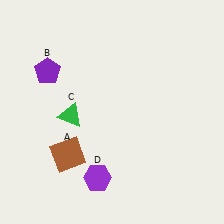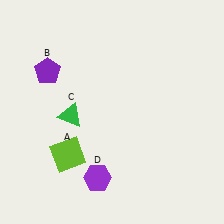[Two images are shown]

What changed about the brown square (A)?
In Image 1, A is brown. In Image 2, it changed to lime.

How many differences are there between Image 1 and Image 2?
There is 1 difference between the two images.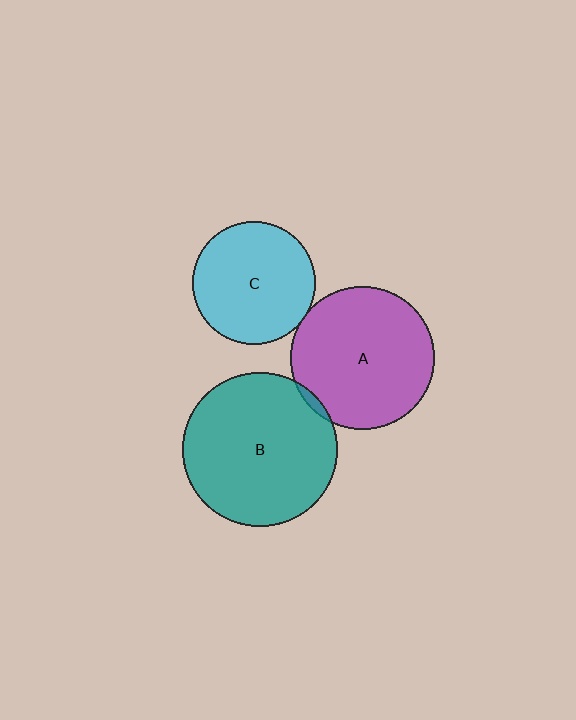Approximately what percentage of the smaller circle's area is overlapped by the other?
Approximately 5%.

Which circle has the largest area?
Circle B (teal).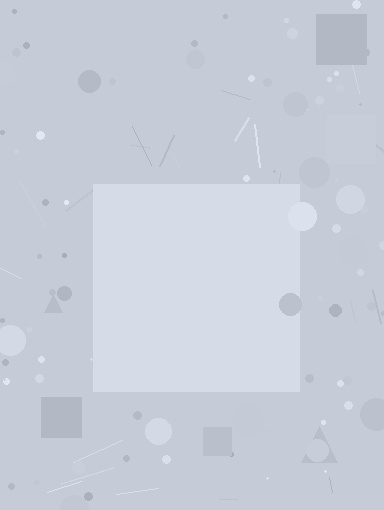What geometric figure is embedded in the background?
A square is embedded in the background.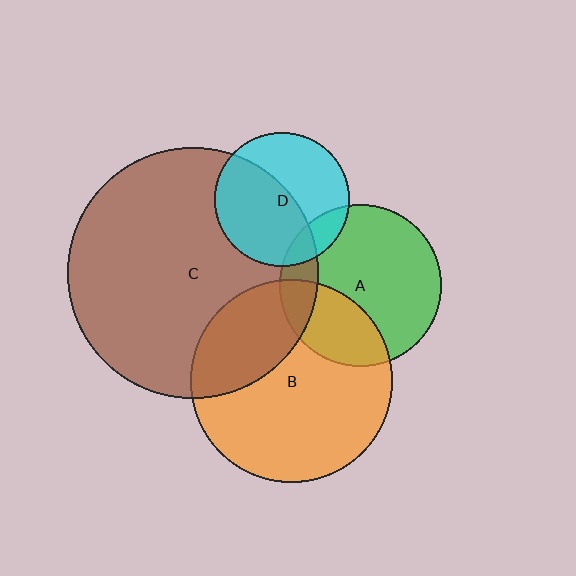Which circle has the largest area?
Circle C (brown).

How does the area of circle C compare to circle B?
Approximately 1.5 times.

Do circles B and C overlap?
Yes.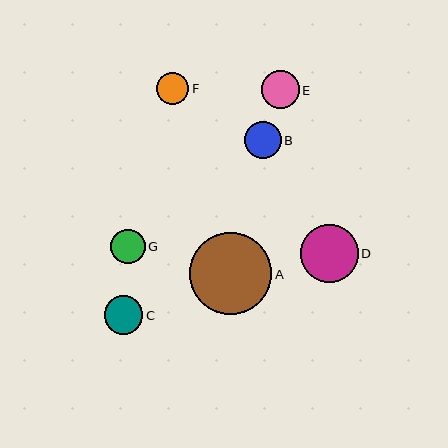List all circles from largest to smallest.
From largest to smallest: A, D, C, E, B, G, F.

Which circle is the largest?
Circle A is the largest with a size of approximately 82 pixels.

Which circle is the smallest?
Circle F is the smallest with a size of approximately 32 pixels.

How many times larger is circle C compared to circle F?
Circle C is approximately 1.2 times the size of circle F.